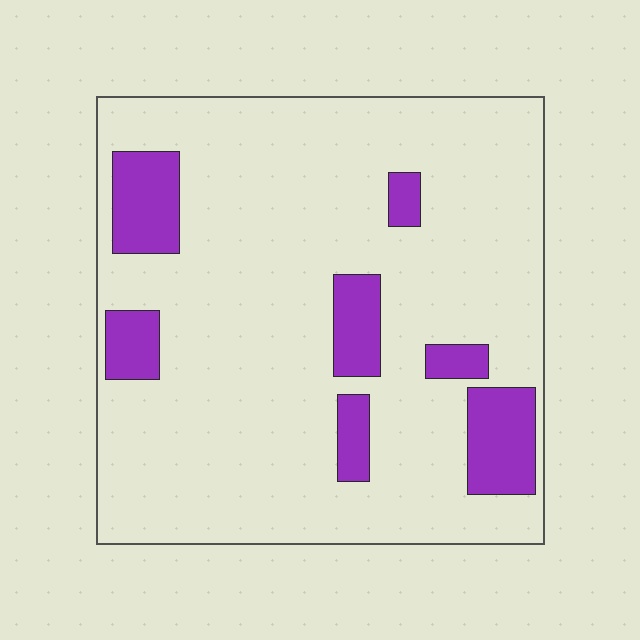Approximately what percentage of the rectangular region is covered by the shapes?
Approximately 15%.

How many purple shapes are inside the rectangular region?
7.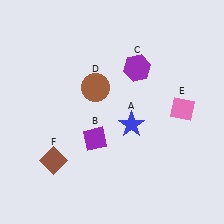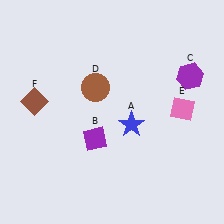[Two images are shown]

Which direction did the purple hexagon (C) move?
The purple hexagon (C) moved right.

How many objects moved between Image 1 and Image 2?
2 objects moved between the two images.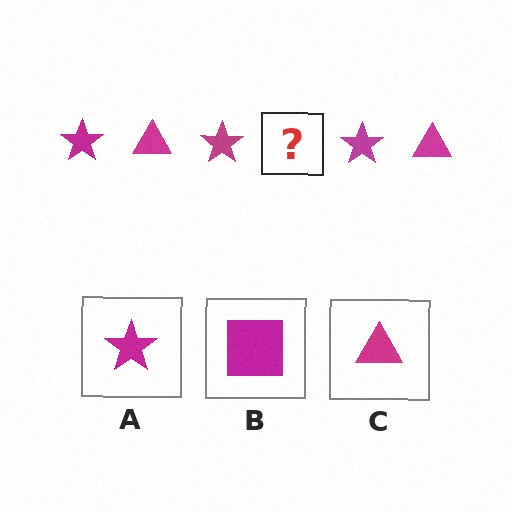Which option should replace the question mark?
Option C.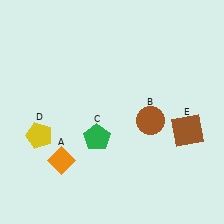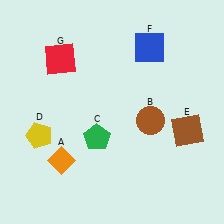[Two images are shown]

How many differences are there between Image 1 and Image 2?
There are 2 differences between the two images.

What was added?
A blue square (F), a red square (G) were added in Image 2.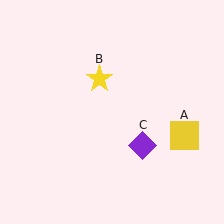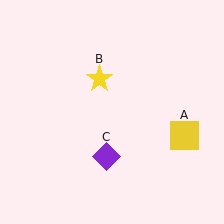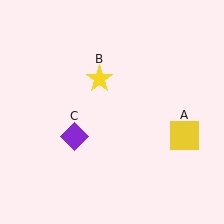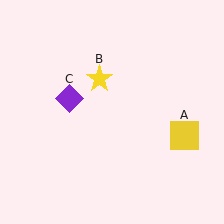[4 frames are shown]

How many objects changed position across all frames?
1 object changed position: purple diamond (object C).